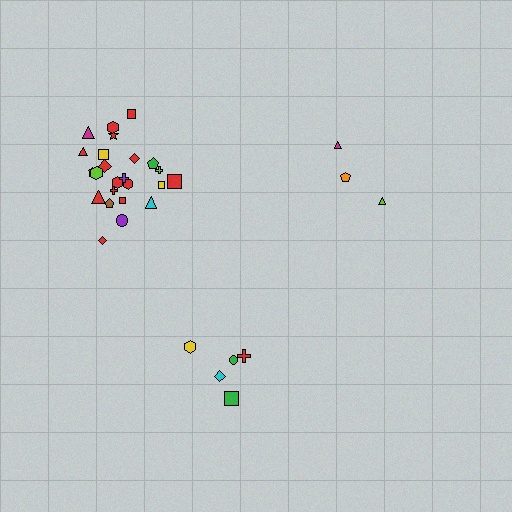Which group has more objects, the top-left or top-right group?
The top-left group.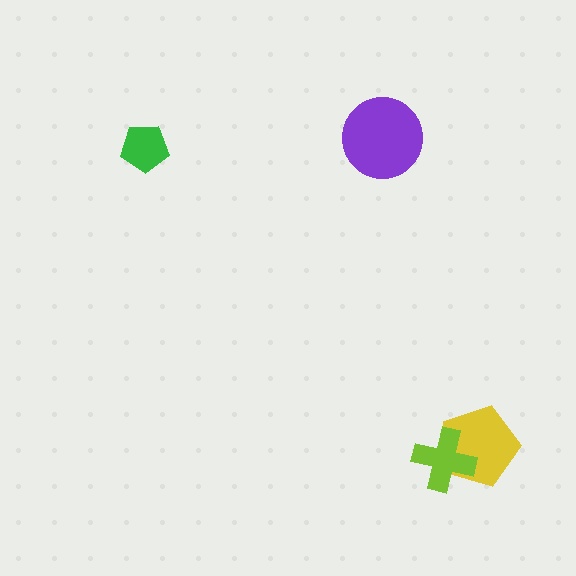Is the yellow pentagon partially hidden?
Yes, it is partially covered by another shape.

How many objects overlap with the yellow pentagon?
1 object overlaps with the yellow pentagon.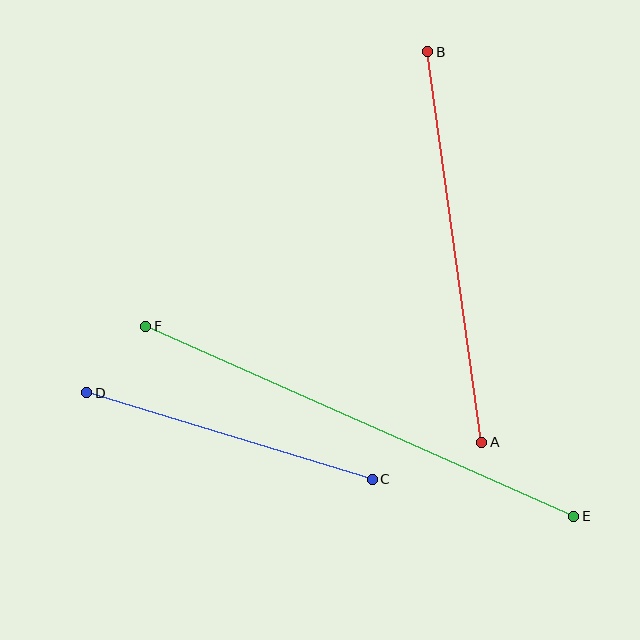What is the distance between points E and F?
The distance is approximately 468 pixels.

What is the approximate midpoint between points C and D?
The midpoint is at approximately (229, 436) pixels.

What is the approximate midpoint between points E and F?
The midpoint is at approximately (360, 421) pixels.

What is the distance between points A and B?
The distance is approximately 394 pixels.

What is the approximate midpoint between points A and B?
The midpoint is at approximately (455, 247) pixels.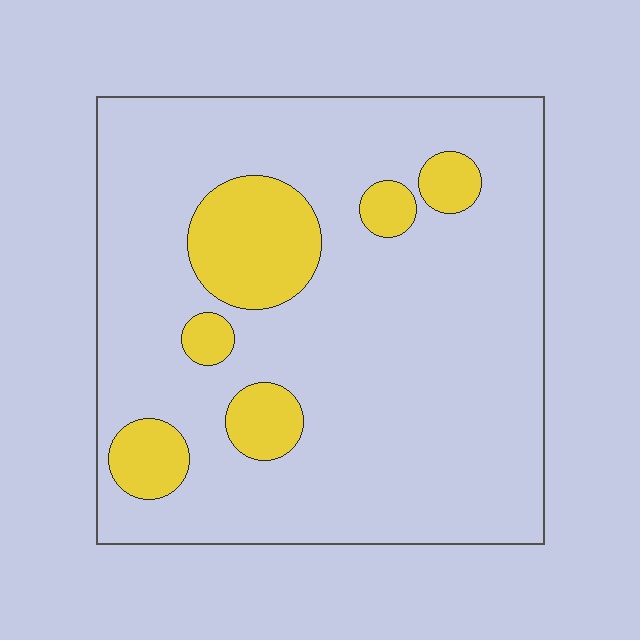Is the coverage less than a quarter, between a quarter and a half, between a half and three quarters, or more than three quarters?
Less than a quarter.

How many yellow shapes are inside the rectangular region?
6.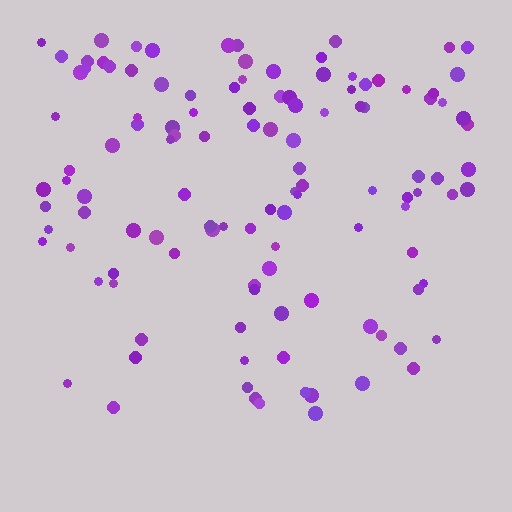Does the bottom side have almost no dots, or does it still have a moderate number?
Still a moderate number, just noticeably fewer than the top.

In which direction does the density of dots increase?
From bottom to top, with the top side densest.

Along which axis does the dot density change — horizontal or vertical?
Vertical.